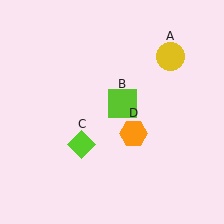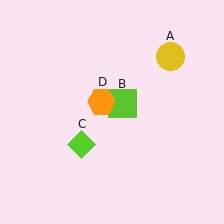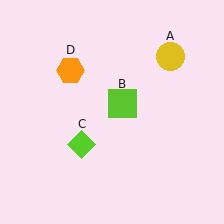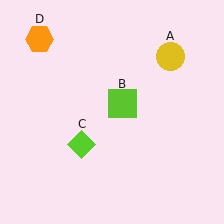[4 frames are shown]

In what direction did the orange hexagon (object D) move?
The orange hexagon (object D) moved up and to the left.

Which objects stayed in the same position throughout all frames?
Yellow circle (object A) and lime square (object B) and lime diamond (object C) remained stationary.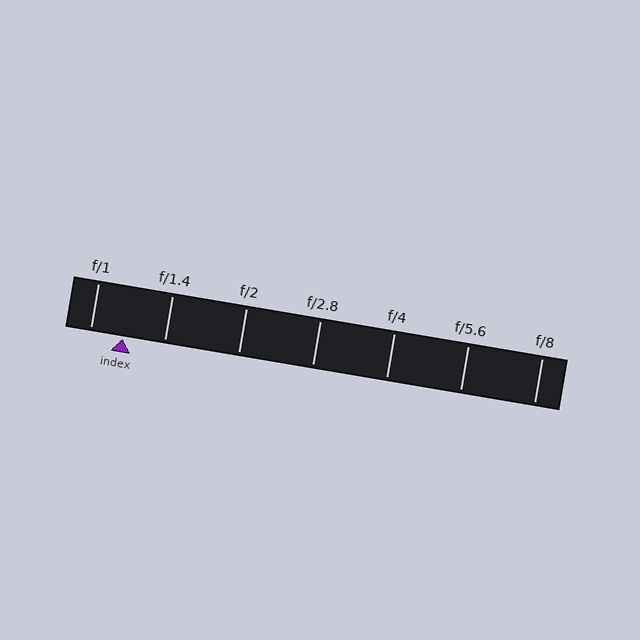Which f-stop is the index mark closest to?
The index mark is closest to f/1.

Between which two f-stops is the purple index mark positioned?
The index mark is between f/1 and f/1.4.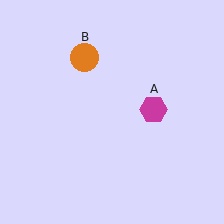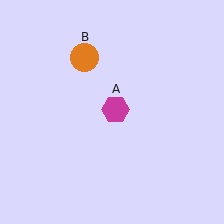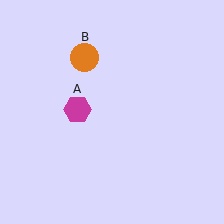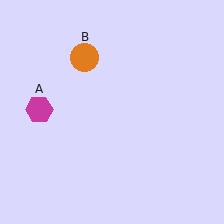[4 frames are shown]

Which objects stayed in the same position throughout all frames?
Orange circle (object B) remained stationary.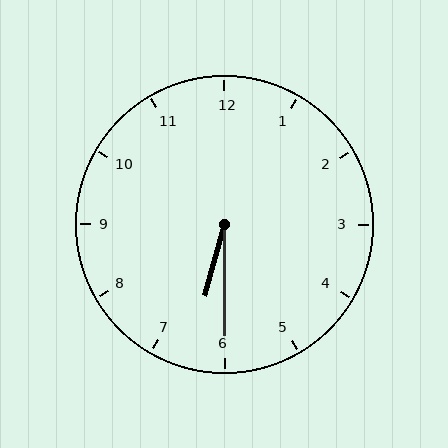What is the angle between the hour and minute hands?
Approximately 15 degrees.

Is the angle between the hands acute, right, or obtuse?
It is acute.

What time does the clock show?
6:30.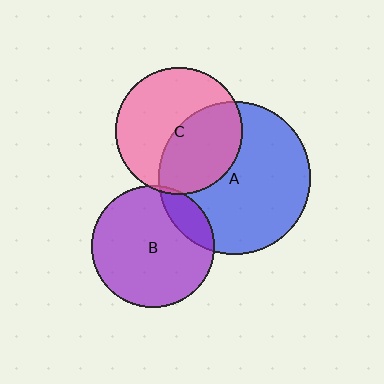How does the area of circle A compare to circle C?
Approximately 1.4 times.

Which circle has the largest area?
Circle A (blue).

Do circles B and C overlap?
Yes.